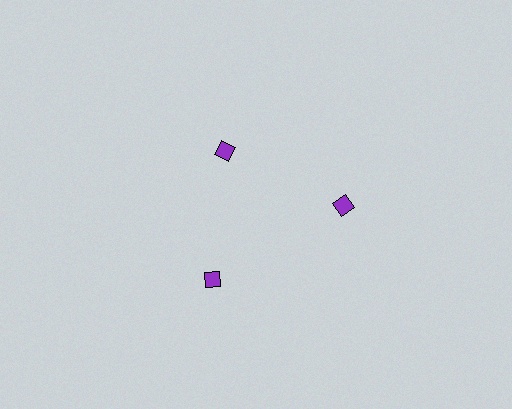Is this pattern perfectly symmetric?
No. The 3 purple diamonds are arranged in a ring, but one element near the 11 o'clock position is pulled inward toward the center, breaking the 3-fold rotational symmetry.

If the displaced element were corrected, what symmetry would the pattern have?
It would have 3-fold rotational symmetry — the pattern would map onto itself every 120 degrees.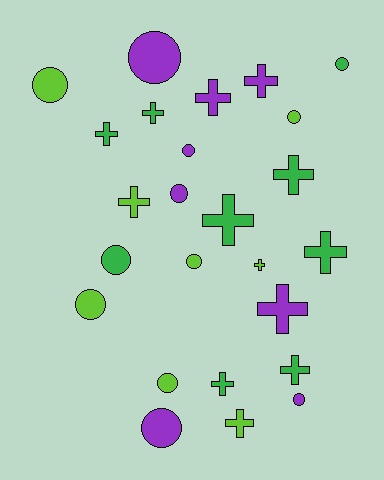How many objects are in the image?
There are 25 objects.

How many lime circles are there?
There are 5 lime circles.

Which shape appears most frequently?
Cross, with 13 objects.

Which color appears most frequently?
Green, with 9 objects.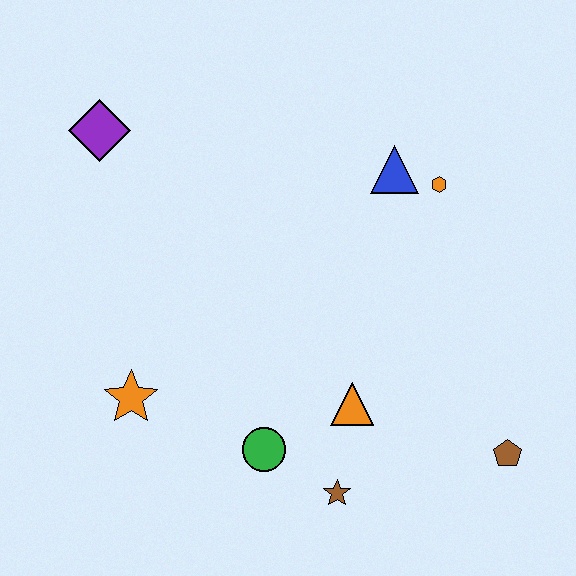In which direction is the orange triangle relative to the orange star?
The orange triangle is to the right of the orange star.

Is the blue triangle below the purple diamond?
Yes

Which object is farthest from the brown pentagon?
The purple diamond is farthest from the brown pentagon.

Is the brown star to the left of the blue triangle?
Yes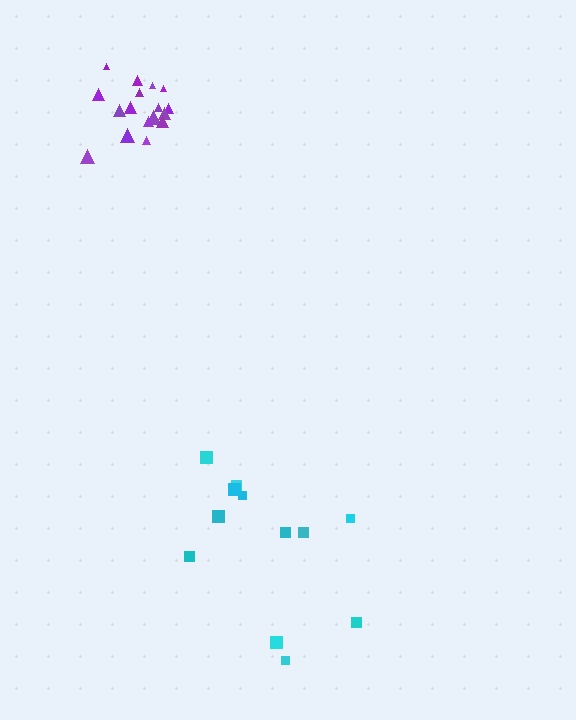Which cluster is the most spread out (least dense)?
Cyan.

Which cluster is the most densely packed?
Purple.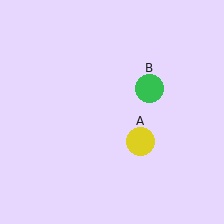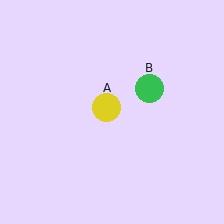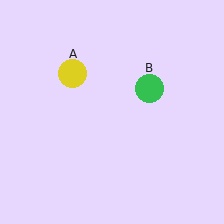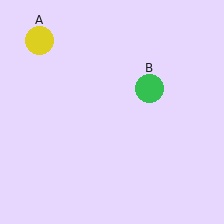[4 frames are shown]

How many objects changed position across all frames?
1 object changed position: yellow circle (object A).